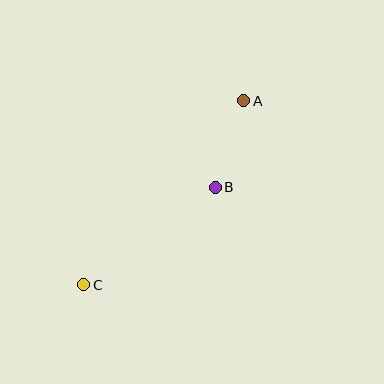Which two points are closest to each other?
Points A and B are closest to each other.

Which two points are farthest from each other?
Points A and C are farthest from each other.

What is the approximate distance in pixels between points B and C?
The distance between B and C is approximately 164 pixels.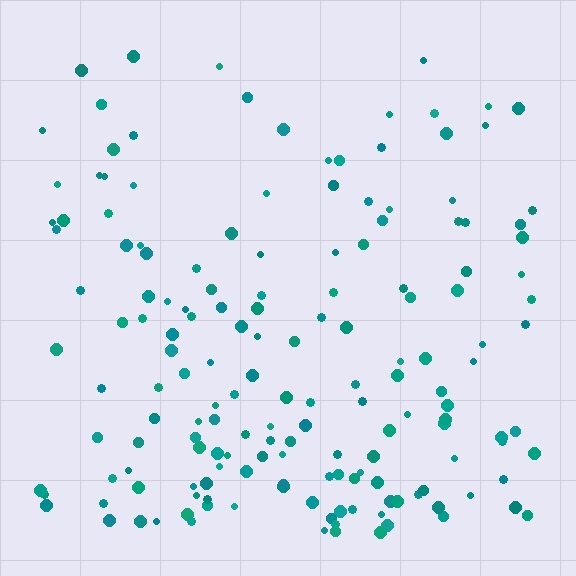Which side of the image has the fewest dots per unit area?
The top.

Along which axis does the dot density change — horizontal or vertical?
Vertical.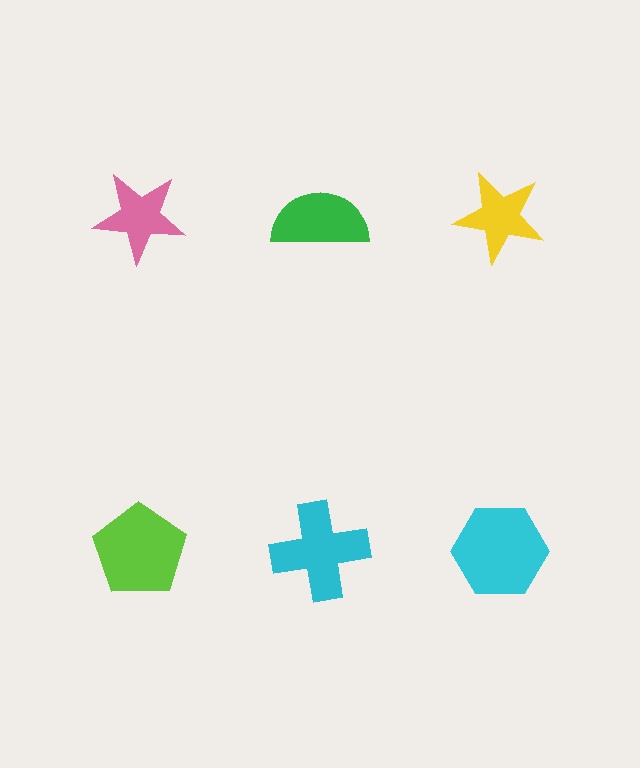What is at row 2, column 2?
A cyan cross.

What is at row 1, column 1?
A pink star.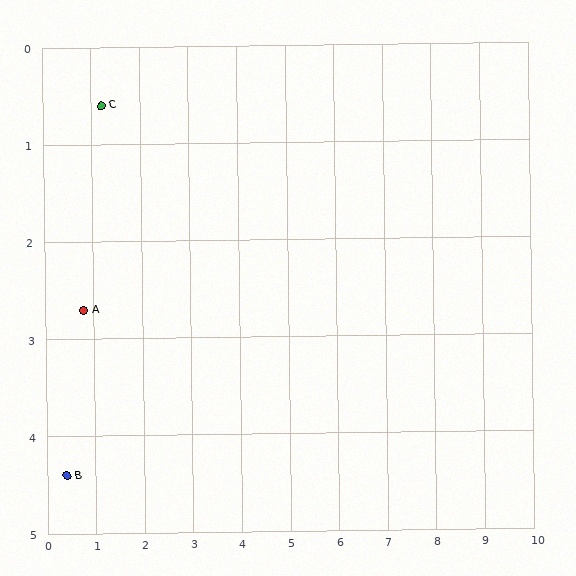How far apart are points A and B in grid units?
Points A and B are about 1.7 grid units apart.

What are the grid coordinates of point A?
Point A is at approximately (0.8, 2.7).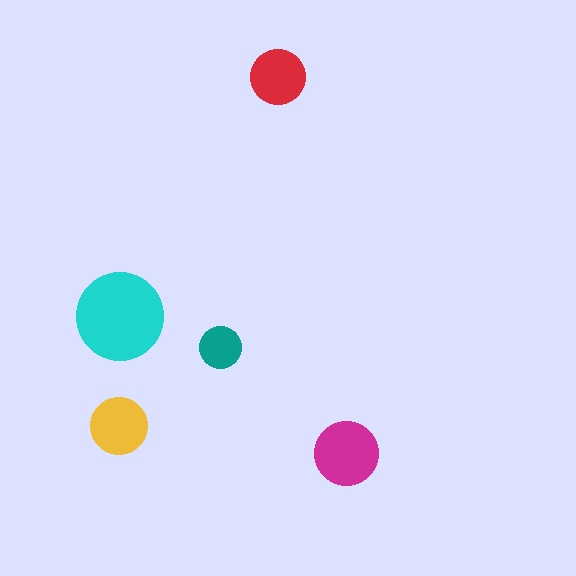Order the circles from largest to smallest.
the cyan one, the magenta one, the yellow one, the red one, the teal one.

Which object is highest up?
The red circle is topmost.